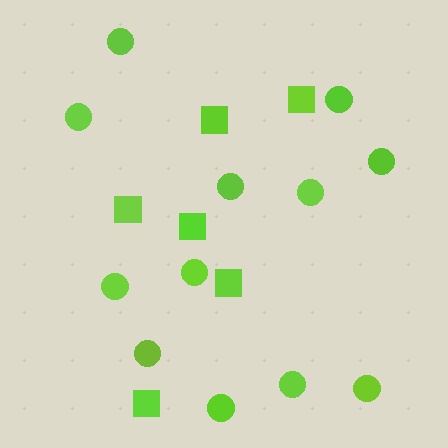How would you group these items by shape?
There are 2 groups: one group of squares (6) and one group of circles (12).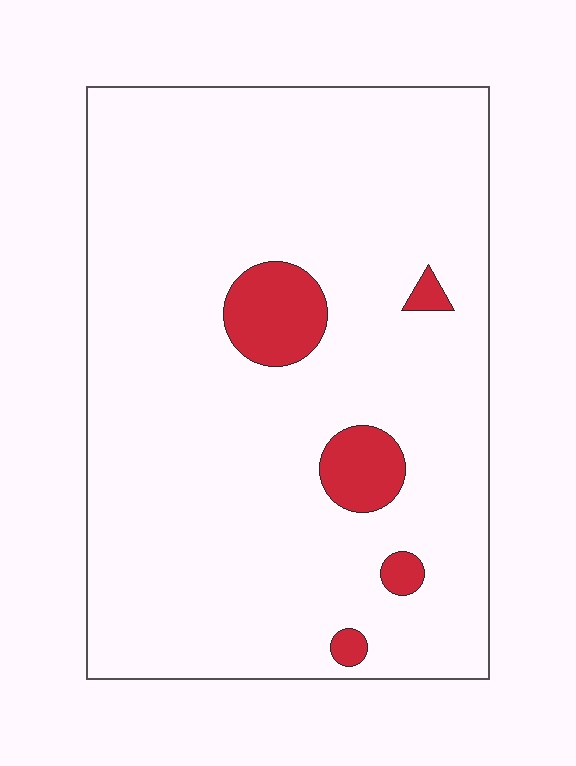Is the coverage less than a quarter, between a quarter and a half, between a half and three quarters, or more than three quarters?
Less than a quarter.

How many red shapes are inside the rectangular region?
5.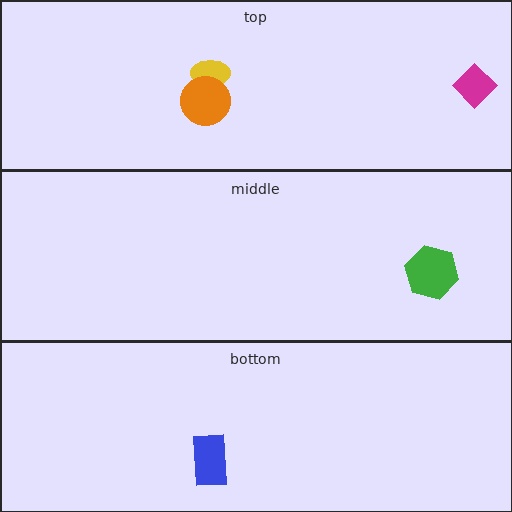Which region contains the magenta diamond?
The top region.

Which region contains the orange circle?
The top region.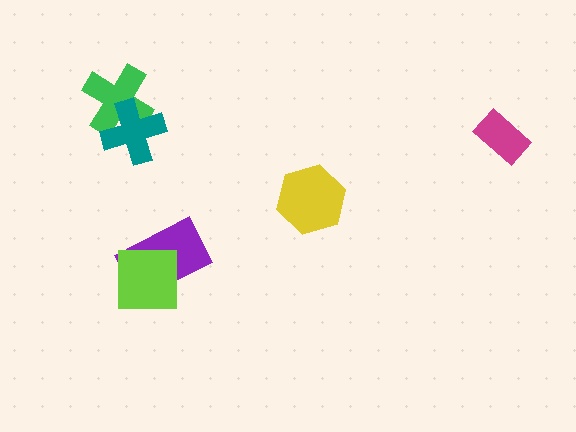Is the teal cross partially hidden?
No, no other shape covers it.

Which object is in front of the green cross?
The teal cross is in front of the green cross.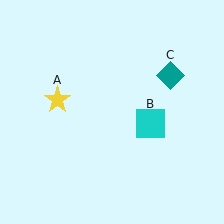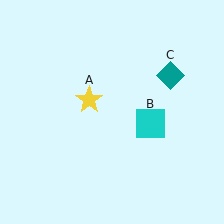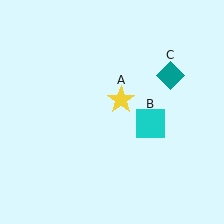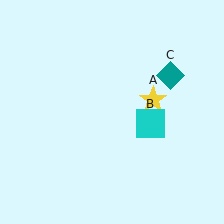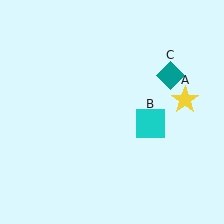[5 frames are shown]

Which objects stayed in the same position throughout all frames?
Cyan square (object B) and teal diamond (object C) remained stationary.